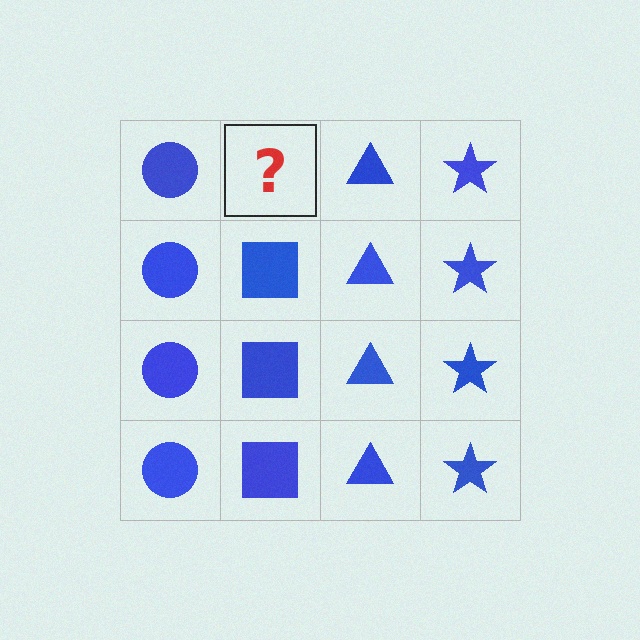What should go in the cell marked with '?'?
The missing cell should contain a blue square.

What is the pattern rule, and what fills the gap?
The rule is that each column has a consistent shape. The gap should be filled with a blue square.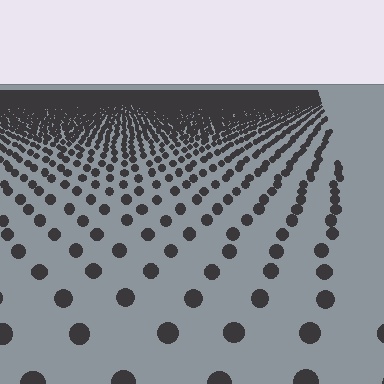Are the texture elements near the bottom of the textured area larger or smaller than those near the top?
Larger. Near the bottom, elements are closer to the viewer and appear at a bigger on-screen size.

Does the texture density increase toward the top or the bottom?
Density increases toward the top.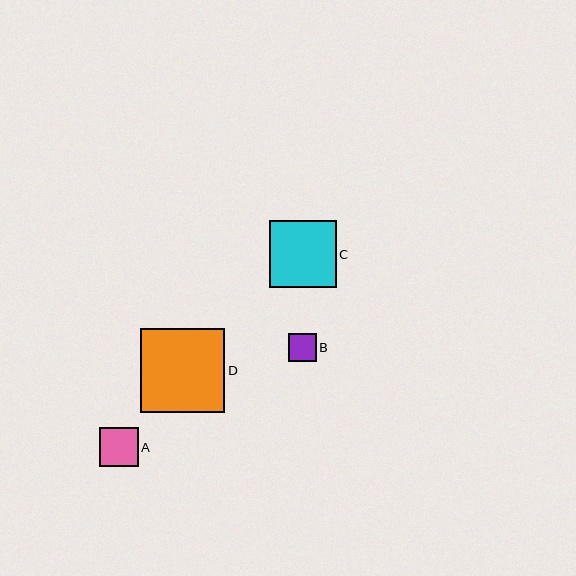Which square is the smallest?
Square B is the smallest with a size of approximately 28 pixels.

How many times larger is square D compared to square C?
Square D is approximately 1.3 times the size of square C.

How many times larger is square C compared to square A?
Square C is approximately 1.7 times the size of square A.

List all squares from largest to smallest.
From largest to smallest: D, C, A, B.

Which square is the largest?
Square D is the largest with a size of approximately 84 pixels.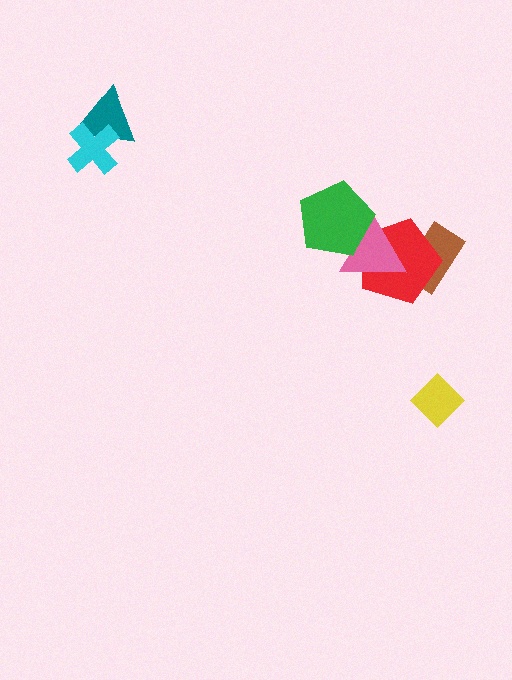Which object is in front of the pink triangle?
The green pentagon is in front of the pink triangle.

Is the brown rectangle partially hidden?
Yes, it is partially covered by another shape.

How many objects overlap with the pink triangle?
3 objects overlap with the pink triangle.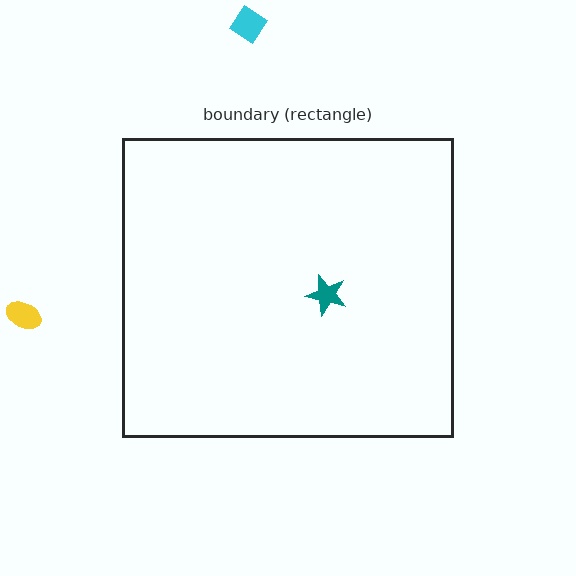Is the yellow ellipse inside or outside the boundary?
Outside.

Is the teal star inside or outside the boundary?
Inside.